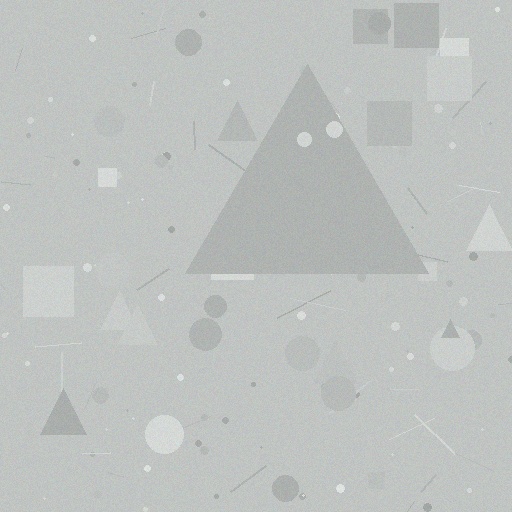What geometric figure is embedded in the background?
A triangle is embedded in the background.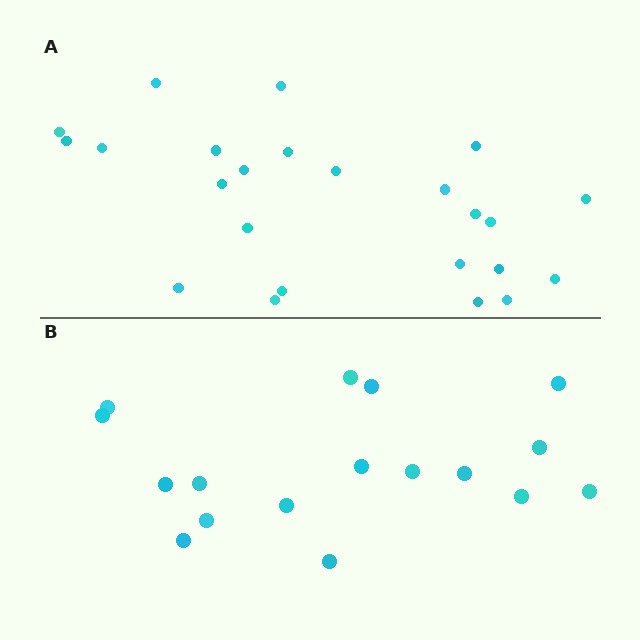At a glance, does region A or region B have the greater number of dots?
Region A (the top region) has more dots.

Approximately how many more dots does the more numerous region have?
Region A has roughly 8 or so more dots than region B.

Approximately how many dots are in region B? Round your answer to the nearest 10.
About 20 dots. (The exact count is 17, which rounds to 20.)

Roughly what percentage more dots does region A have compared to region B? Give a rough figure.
About 40% more.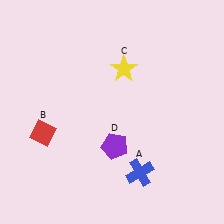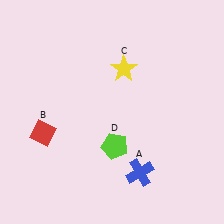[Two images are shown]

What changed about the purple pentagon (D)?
In Image 1, D is purple. In Image 2, it changed to lime.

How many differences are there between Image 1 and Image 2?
There is 1 difference between the two images.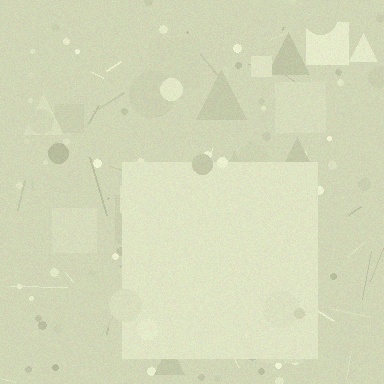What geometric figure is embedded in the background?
A square is embedded in the background.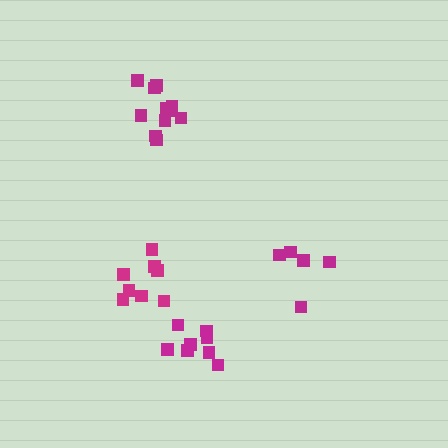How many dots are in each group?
Group 1: 5 dots, Group 2: 8 dots, Group 3: 11 dots, Group 4: 8 dots (32 total).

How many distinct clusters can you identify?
There are 4 distinct clusters.